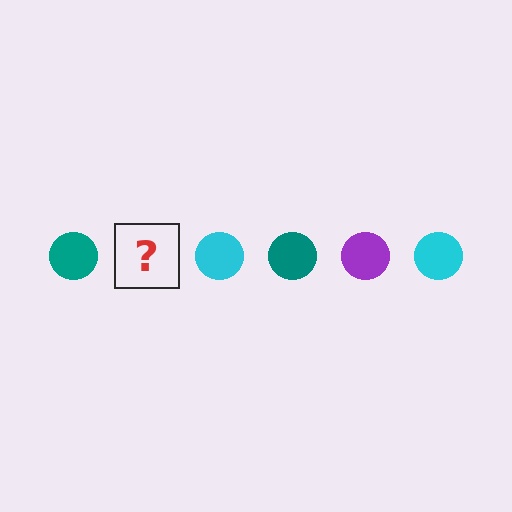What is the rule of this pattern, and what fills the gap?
The rule is that the pattern cycles through teal, purple, cyan circles. The gap should be filled with a purple circle.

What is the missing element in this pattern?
The missing element is a purple circle.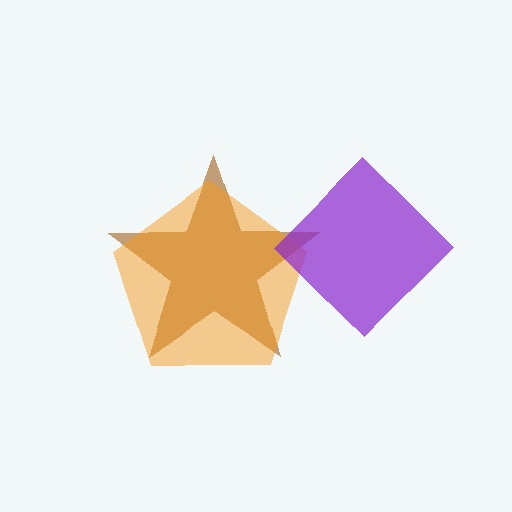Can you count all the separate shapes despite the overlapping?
Yes, there are 3 separate shapes.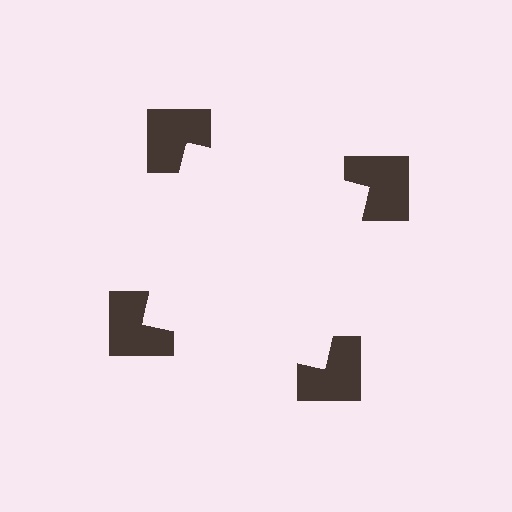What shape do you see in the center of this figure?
An illusory square — its edges are inferred from the aligned wedge cuts in the notched squares, not physically drawn.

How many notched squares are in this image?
There are 4 — one at each vertex of the illusory square.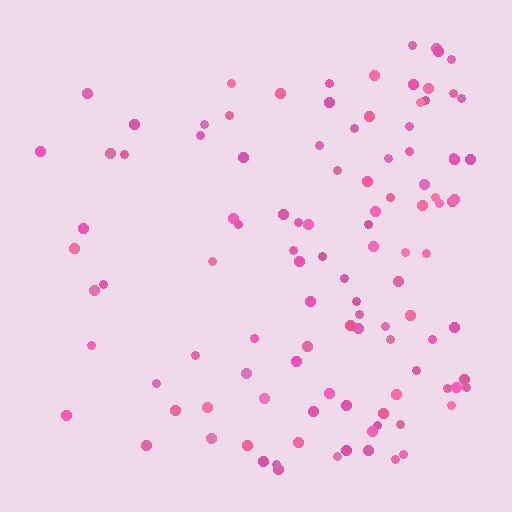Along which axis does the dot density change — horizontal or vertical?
Horizontal.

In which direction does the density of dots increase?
From left to right, with the right side densest.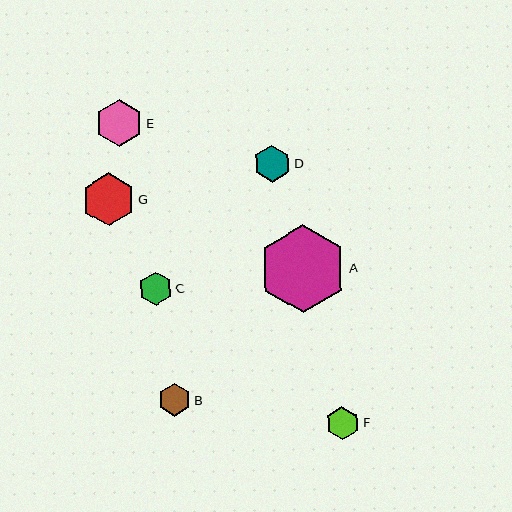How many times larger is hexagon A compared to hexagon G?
Hexagon A is approximately 1.7 times the size of hexagon G.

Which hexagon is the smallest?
Hexagon B is the smallest with a size of approximately 33 pixels.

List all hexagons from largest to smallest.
From largest to smallest: A, G, E, D, C, F, B.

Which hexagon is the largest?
Hexagon A is the largest with a size of approximately 88 pixels.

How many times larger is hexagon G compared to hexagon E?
Hexagon G is approximately 1.1 times the size of hexagon E.